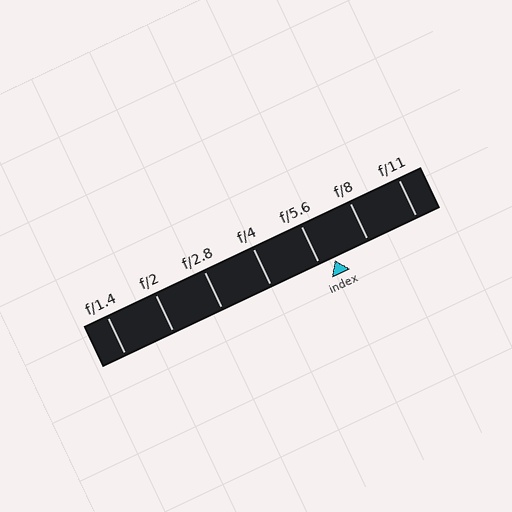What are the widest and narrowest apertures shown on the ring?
The widest aperture shown is f/1.4 and the narrowest is f/11.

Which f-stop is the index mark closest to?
The index mark is closest to f/5.6.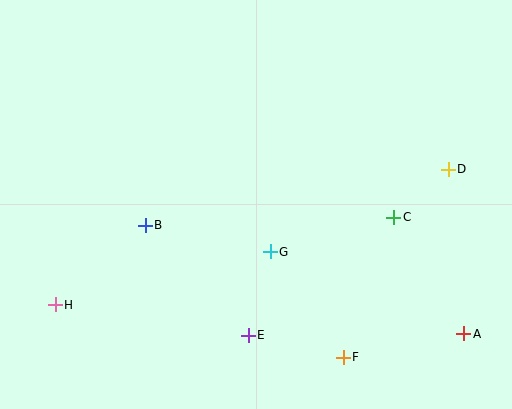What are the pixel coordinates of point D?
Point D is at (448, 169).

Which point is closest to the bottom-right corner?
Point A is closest to the bottom-right corner.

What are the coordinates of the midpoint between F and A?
The midpoint between F and A is at (404, 346).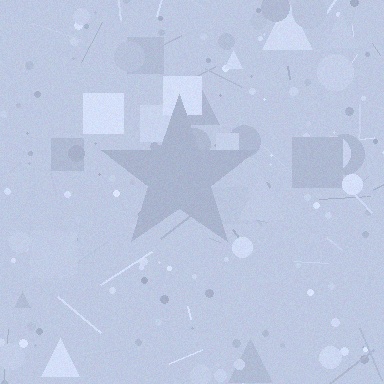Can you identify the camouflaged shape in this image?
The camouflaged shape is a star.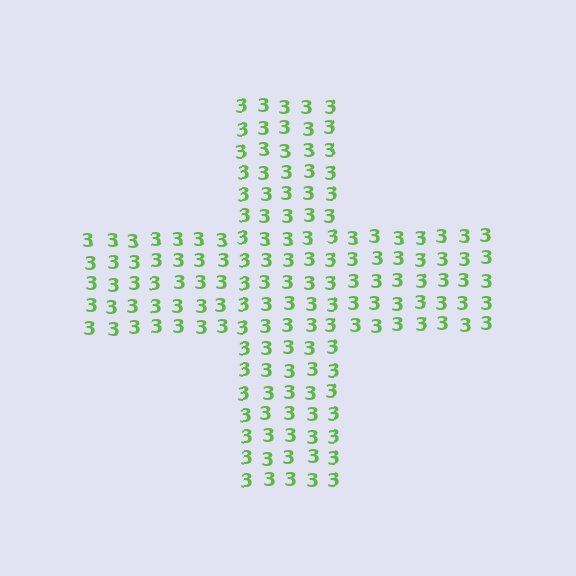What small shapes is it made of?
It is made of small digit 3's.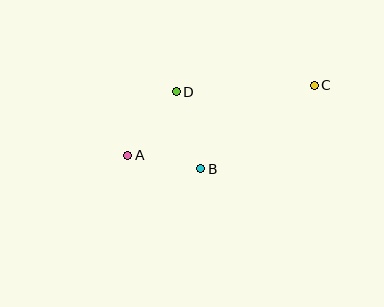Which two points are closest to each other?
Points A and B are closest to each other.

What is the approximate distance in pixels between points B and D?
The distance between B and D is approximately 81 pixels.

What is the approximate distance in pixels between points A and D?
The distance between A and D is approximately 80 pixels.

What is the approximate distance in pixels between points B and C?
The distance between B and C is approximately 141 pixels.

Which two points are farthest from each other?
Points A and C are farthest from each other.